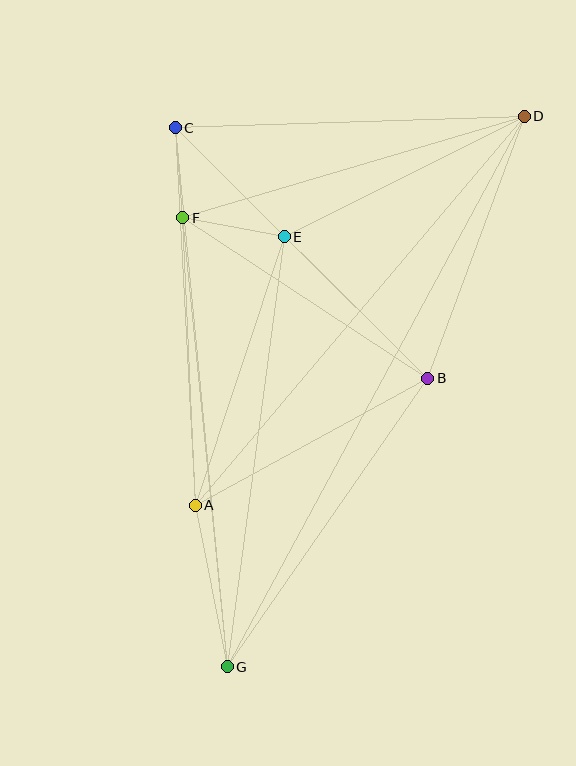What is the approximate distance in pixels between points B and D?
The distance between B and D is approximately 279 pixels.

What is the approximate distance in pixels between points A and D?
The distance between A and D is approximately 510 pixels.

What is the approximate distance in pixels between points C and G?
The distance between C and G is approximately 542 pixels.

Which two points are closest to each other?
Points C and F are closest to each other.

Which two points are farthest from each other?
Points D and G are farthest from each other.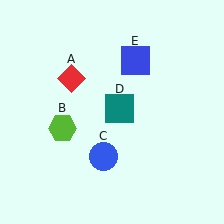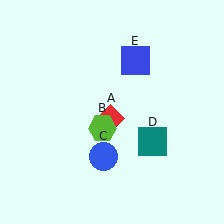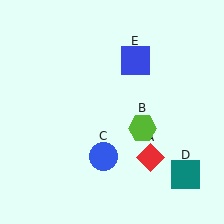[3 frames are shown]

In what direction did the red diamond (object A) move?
The red diamond (object A) moved down and to the right.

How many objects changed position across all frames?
3 objects changed position: red diamond (object A), lime hexagon (object B), teal square (object D).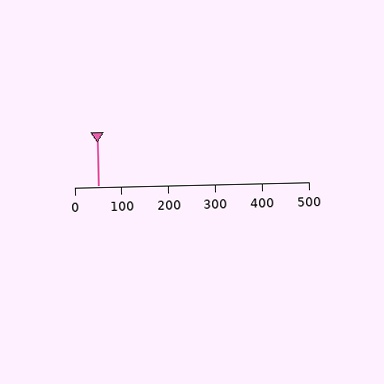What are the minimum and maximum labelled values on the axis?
The axis runs from 0 to 500.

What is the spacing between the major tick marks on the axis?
The major ticks are spaced 100 apart.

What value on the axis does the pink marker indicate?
The marker indicates approximately 50.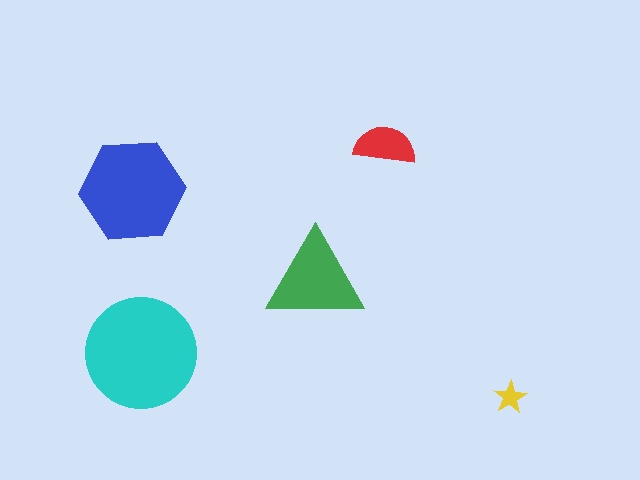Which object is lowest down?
The yellow star is bottommost.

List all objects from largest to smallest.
The cyan circle, the blue hexagon, the green triangle, the red semicircle, the yellow star.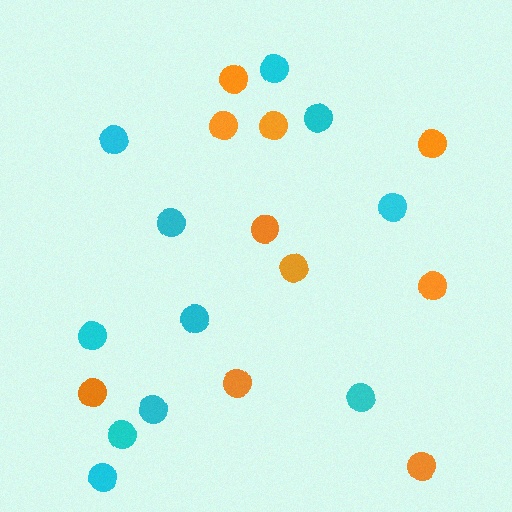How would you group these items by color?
There are 2 groups: one group of orange circles (10) and one group of cyan circles (11).